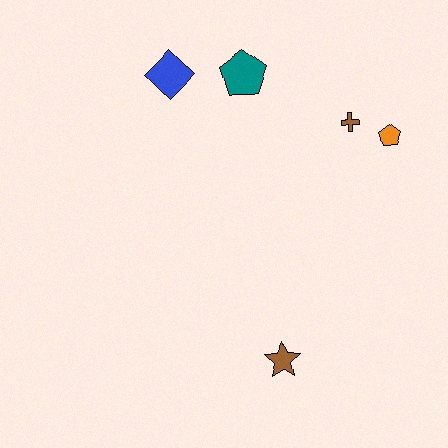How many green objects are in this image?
There are no green objects.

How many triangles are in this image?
There are no triangles.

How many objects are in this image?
There are 5 objects.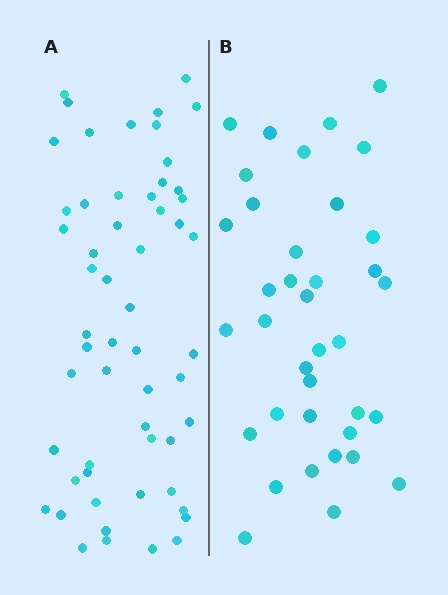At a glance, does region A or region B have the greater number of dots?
Region A (the left region) has more dots.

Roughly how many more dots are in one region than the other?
Region A has approximately 20 more dots than region B.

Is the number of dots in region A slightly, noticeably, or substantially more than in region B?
Region A has substantially more. The ratio is roughly 1.5 to 1.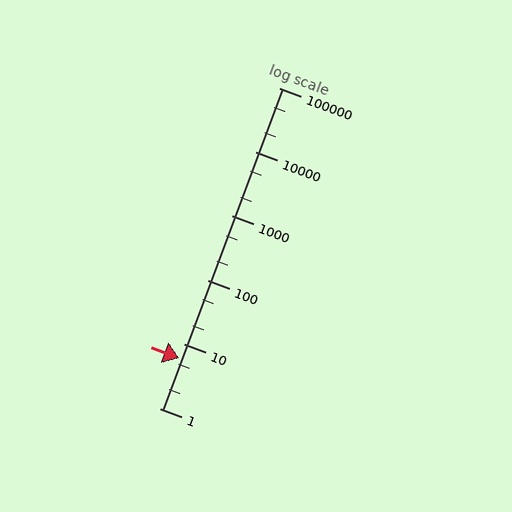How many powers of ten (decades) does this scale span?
The scale spans 5 decades, from 1 to 100000.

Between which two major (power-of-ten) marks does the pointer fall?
The pointer is between 1 and 10.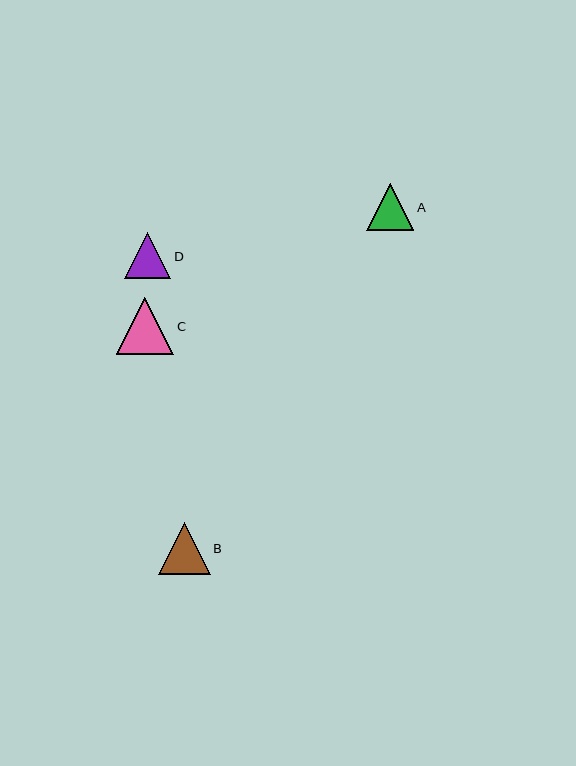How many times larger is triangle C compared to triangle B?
Triangle C is approximately 1.1 times the size of triangle B.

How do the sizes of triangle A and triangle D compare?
Triangle A and triangle D are approximately the same size.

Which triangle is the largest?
Triangle C is the largest with a size of approximately 57 pixels.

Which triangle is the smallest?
Triangle D is the smallest with a size of approximately 47 pixels.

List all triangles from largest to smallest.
From largest to smallest: C, B, A, D.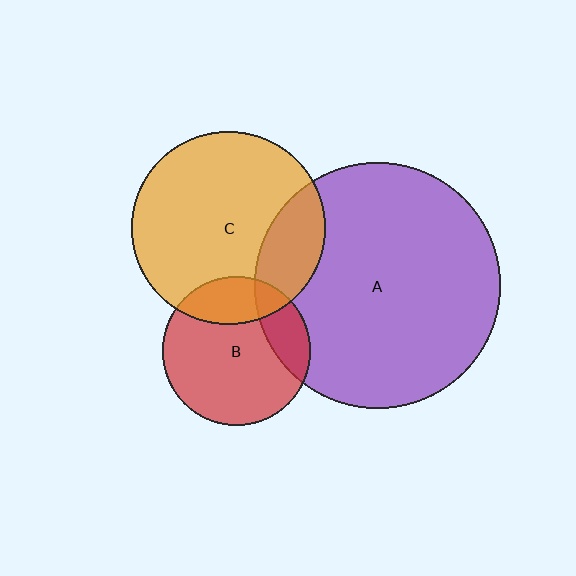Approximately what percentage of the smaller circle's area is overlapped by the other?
Approximately 20%.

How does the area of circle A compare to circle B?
Approximately 2.8 times.